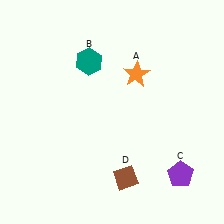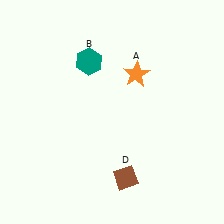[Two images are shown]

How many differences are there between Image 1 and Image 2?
There is 1 difference between the two images.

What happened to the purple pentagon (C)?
The purple pentagon (C) was removed in Image 2. It was in the bottom-right area of Image 1.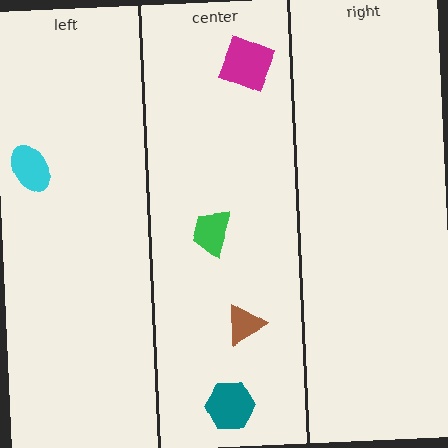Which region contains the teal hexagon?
The center region.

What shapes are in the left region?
The cyan ellipse.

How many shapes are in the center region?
4.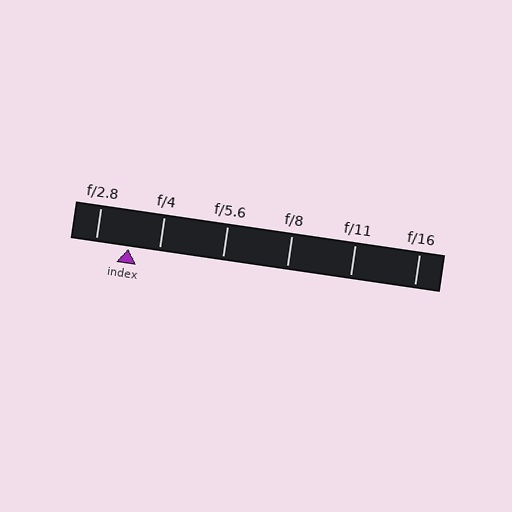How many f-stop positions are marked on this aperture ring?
There are 6 f-stop positions marked.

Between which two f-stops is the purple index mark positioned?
The index mark is between f/2.8 and f/4.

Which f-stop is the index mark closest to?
The index mark is closest to f/4.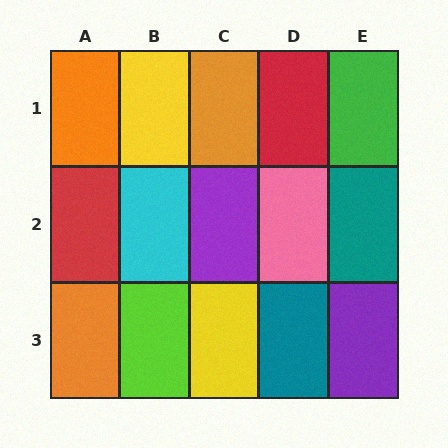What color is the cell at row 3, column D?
Teal.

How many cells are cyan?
1 cell is cyan.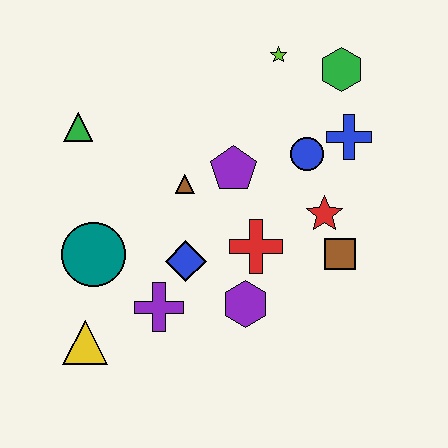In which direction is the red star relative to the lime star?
The red star is below the lime star.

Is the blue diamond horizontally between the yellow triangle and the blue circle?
Yes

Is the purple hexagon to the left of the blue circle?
Yes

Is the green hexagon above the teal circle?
Yes